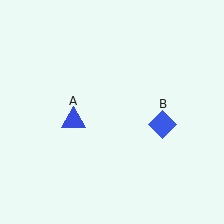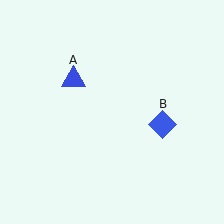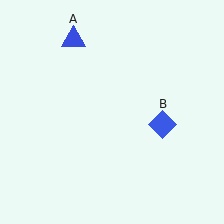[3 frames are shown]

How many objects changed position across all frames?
1 object changed position: blue triangle (object A).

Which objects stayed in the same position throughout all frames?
Blue diamond (object B) remained stationary.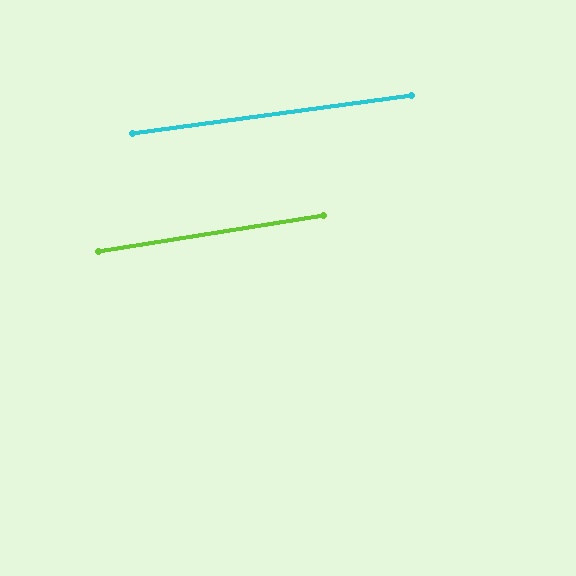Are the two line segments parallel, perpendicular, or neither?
Parallel — their directions differ by only 1.2°.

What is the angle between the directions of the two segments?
Approximately 1 degree.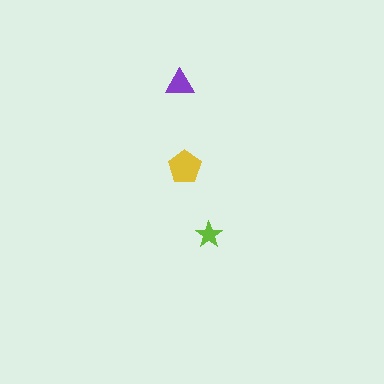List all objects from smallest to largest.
The lime star, the purple triangle, the yellow pentagon.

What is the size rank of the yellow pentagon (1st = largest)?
1st.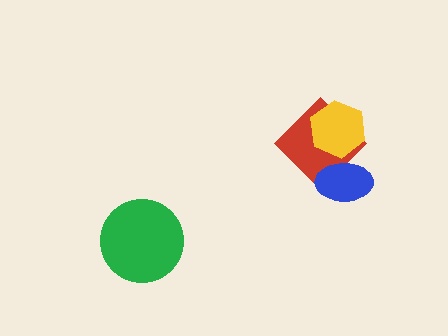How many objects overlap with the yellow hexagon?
1 object overlaps with the yellow hexagon.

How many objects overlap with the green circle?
0 objects overlap with the green circle.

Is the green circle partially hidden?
No, no other shape covers it.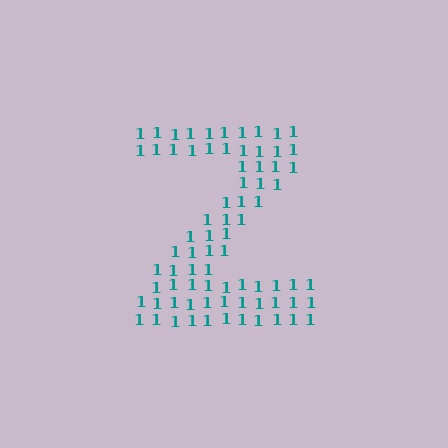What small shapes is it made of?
It is made of small digit 1's.